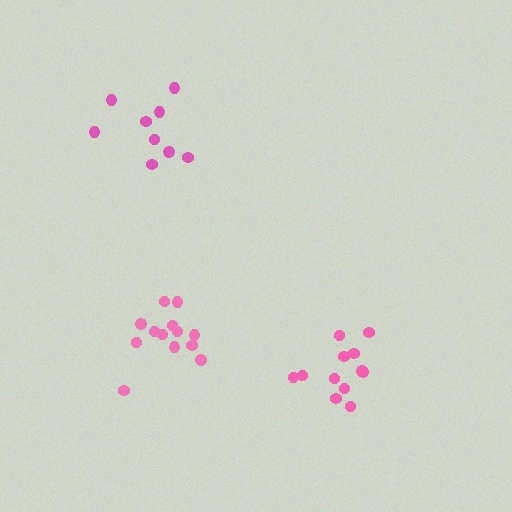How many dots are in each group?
Group 1: 12 dots, Group 2: 9 dots, Group 3: 13 dots (34 total).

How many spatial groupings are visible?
There are 3 spatial groupings.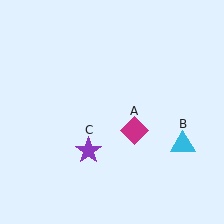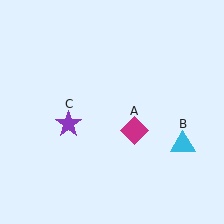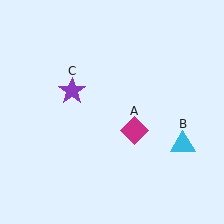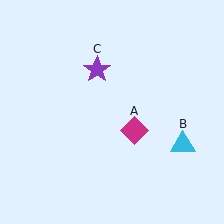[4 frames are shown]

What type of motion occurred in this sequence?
The purple star (object C) rotated clockwise around the center of the scene.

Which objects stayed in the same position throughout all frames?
Magenta diamond (object A) and cyan triangle (object B) remained stationary.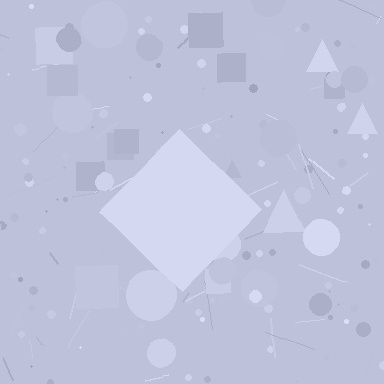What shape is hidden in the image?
A diamond is hidden in the image.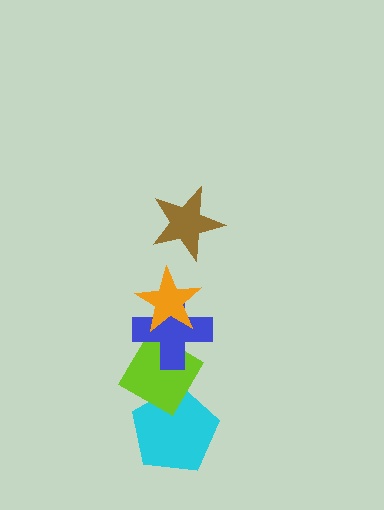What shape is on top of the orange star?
The brown star is on top of the orange star.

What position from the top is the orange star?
The orange star is 2nd from the top.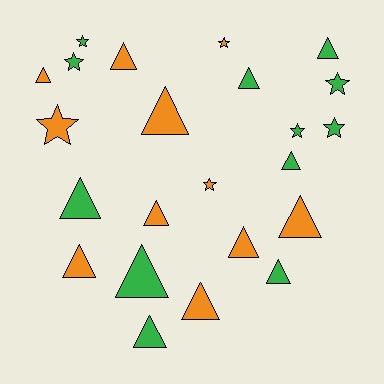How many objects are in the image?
There are 23 objects.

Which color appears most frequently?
Green, with 12 objects.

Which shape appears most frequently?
Triangle, with 15 objects.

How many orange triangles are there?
There are 8 orange triangles.